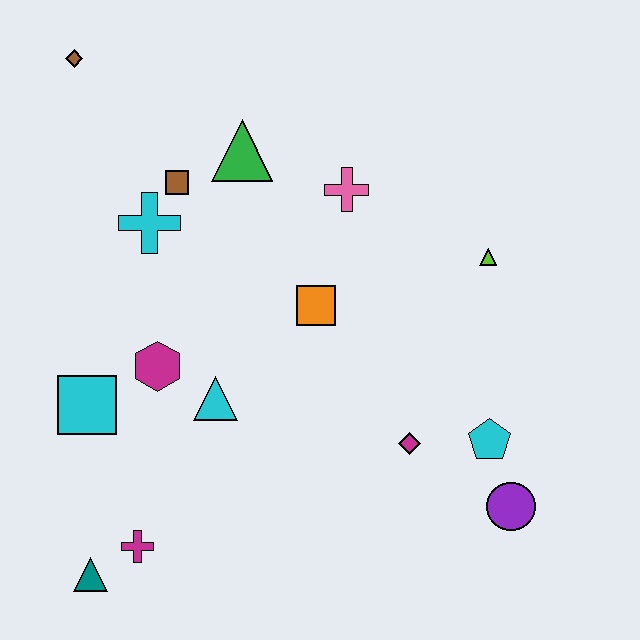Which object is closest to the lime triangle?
The pink cross is closest to the lime triangle.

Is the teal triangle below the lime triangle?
Yes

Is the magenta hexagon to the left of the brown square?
Yes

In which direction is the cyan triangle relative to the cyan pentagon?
The cyan triangle is to the left of the cyan pentagon.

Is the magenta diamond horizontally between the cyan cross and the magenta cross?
No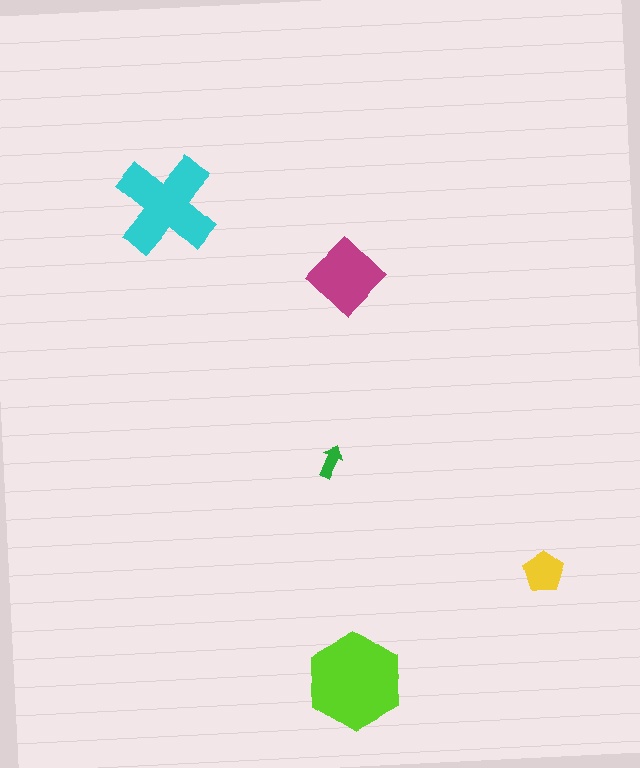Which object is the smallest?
The green arrow.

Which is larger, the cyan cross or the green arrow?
The cyan cross.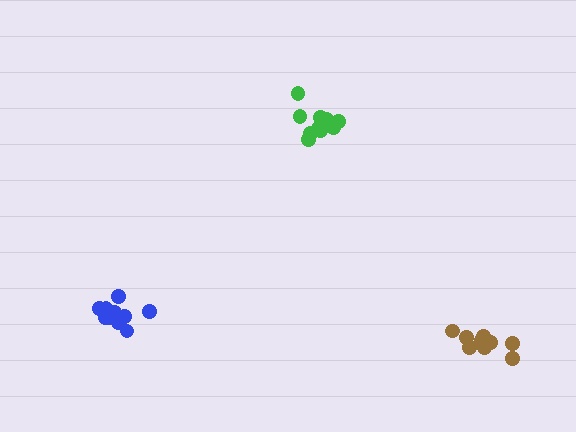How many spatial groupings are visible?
There are 3 spatial groupings.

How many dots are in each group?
Group 1: 11 dots, Group 2: 9 dots, Group 3: 11 dots (31 total).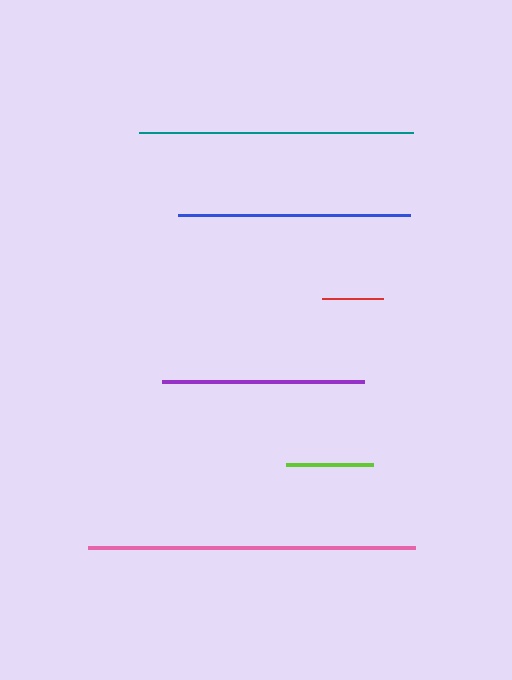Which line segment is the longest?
The pink line is the longest at approximately 327 pixels.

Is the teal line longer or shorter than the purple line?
The teal line is longer than the purple line.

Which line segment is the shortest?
The red line is the shortest at approximately 62 pixels.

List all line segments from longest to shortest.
From longest to shortest: pink, teal, blue, purple, lime, red.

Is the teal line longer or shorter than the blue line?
The teal line is longer than the blue line.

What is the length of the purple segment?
The purple segment is approximately 202 pixels long.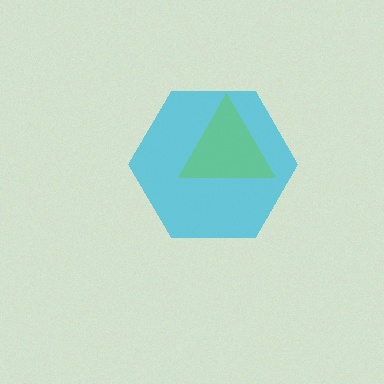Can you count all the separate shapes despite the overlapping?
Yes, there are 2 separate shapes.